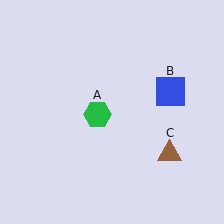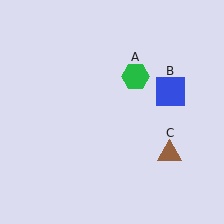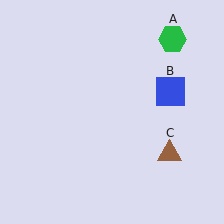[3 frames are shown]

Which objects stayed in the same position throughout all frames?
Blue square (object B) and brown triangle (object C) remained stationary.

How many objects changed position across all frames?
1 object changed position: green hexagon (object A).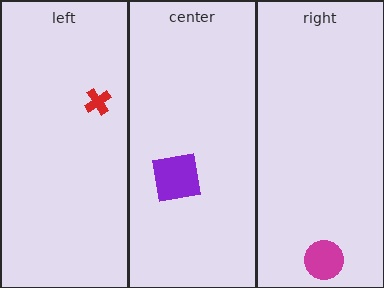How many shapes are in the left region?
1.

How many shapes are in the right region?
1.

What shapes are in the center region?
The purple square.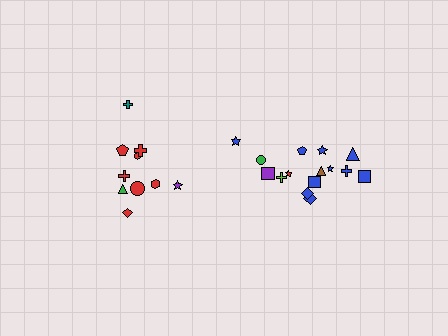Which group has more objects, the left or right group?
The right group.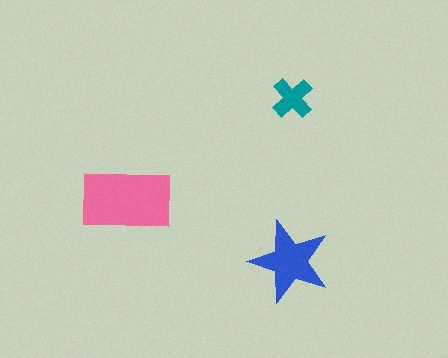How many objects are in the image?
There are 3 objects in the image.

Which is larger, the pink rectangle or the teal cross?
The pink rectangle.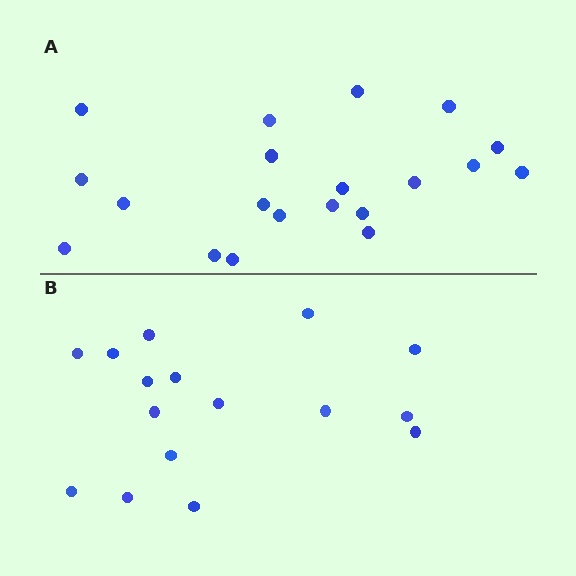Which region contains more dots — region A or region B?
Region A (the top region) has more dots.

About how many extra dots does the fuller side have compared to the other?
Region A has about 4 more dots than region B.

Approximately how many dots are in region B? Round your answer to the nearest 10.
About 20 dots. (The exact count is 16, which rounds to 20.)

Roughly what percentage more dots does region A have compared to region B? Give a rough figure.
About 25% more.